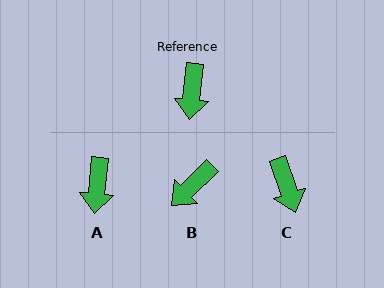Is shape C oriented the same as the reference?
No, it is off by about 24 degrees.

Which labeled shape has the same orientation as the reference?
A.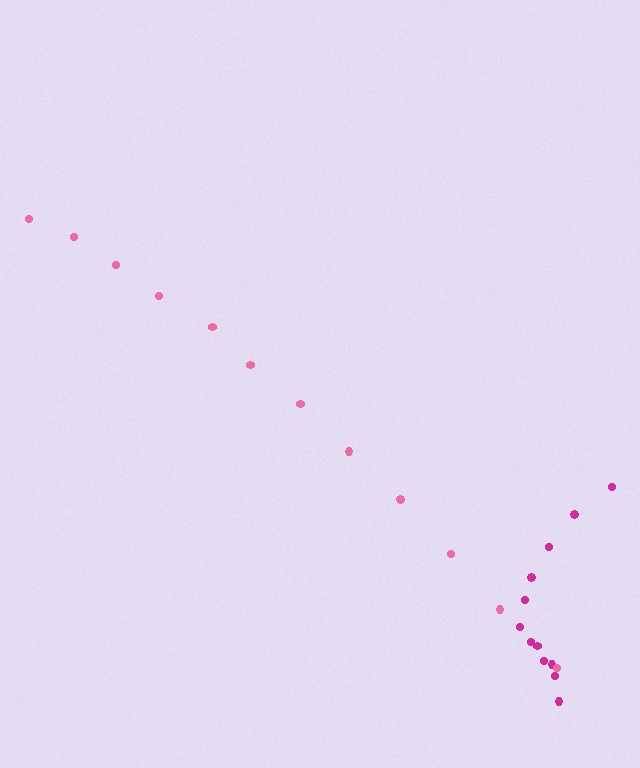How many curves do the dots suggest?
There are 2 distinct paths.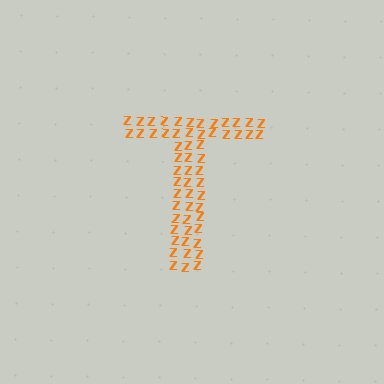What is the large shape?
The large shape is the letter T.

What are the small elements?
The small elements are letter Z's.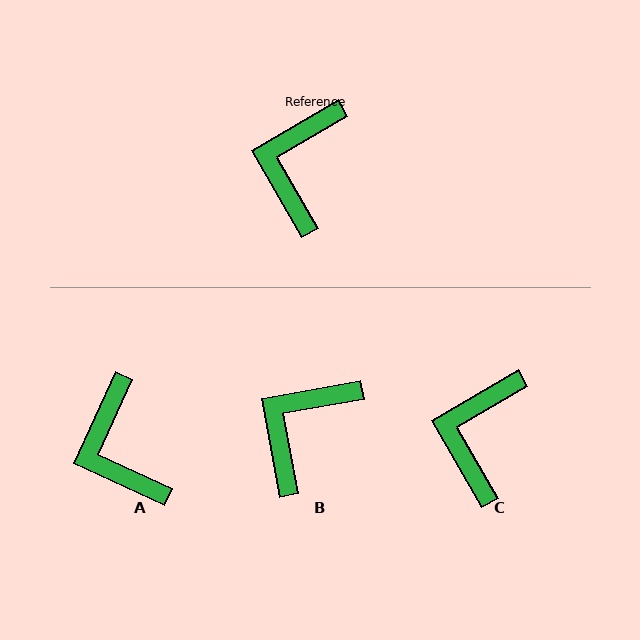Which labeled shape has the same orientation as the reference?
C.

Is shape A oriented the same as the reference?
No, it is off by about 35 degrees.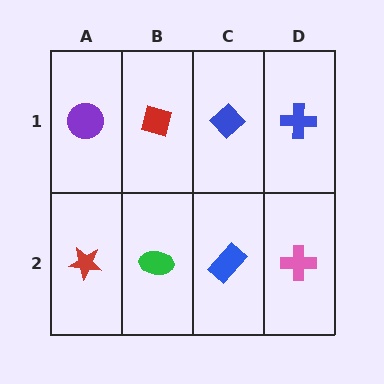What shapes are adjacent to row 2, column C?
A blue diamond (row 1, column C), a green ellipse (row 2, column B), a pink cross (row 2, column D).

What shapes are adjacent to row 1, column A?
A red star (row 2, column A), a red diamond (row 1, column B).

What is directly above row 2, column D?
A blue cross.